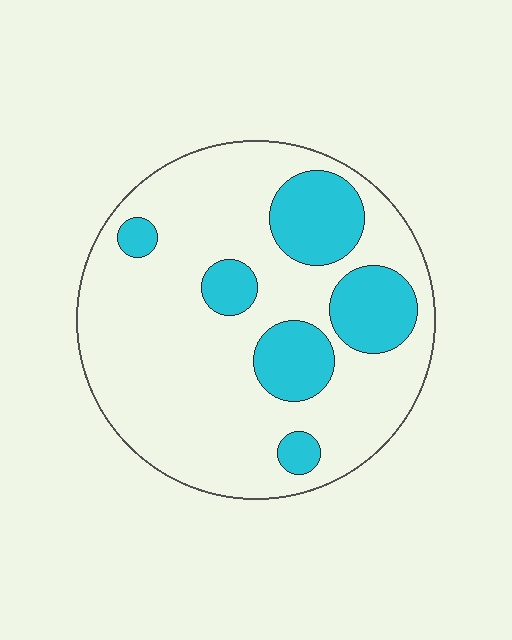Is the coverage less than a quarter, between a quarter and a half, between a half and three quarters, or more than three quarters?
Less than a quarter.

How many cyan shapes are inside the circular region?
6.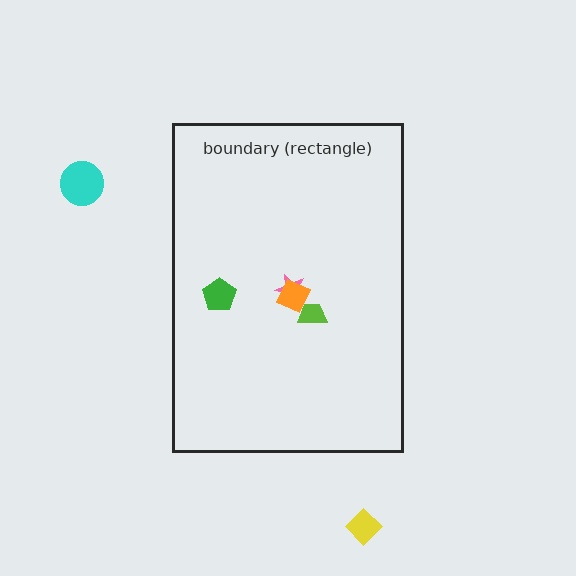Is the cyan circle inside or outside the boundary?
Outside.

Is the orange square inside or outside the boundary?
Inside.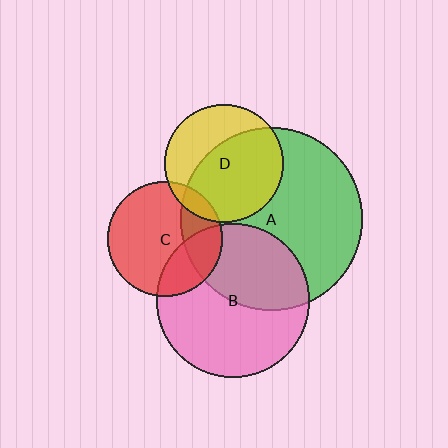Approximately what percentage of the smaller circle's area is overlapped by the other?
Approximately 10%.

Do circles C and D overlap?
Yes.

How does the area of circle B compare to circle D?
Approximately 1.7 times.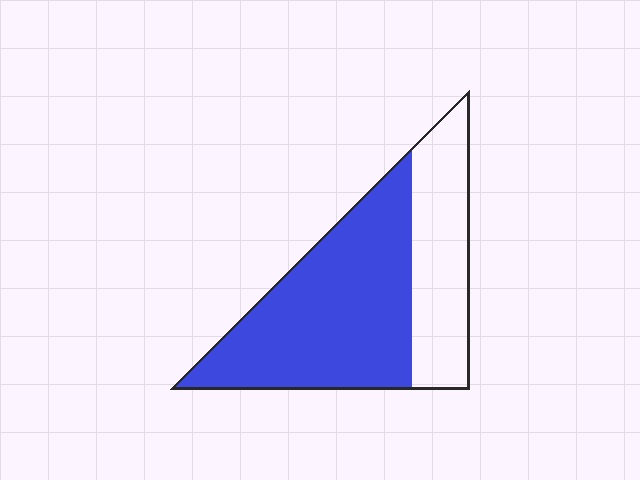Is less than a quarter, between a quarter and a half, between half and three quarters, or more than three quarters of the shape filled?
Between half and three quarters.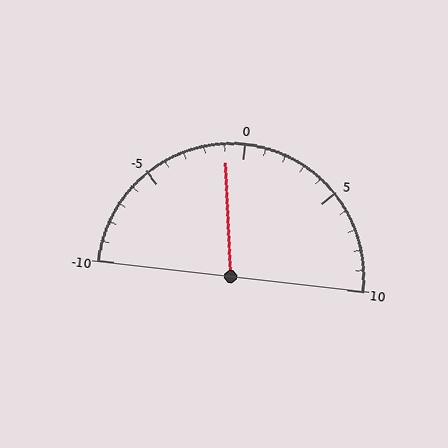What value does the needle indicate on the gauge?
The needle indicates approximately -1.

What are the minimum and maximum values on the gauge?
The gauge ranges from -10 to 10.